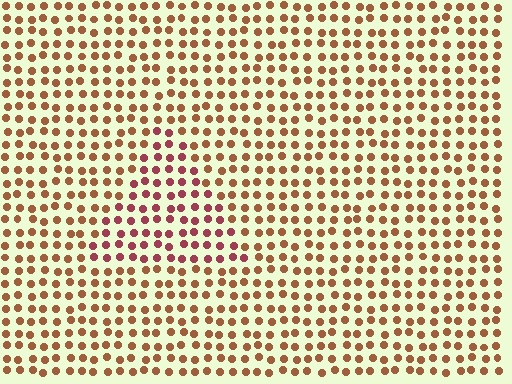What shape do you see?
I see a triangle.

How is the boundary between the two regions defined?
The boundary is defined purely by a slight shift in hue (about 35 degrees). Spacing, size, and orientation are identical on both sides.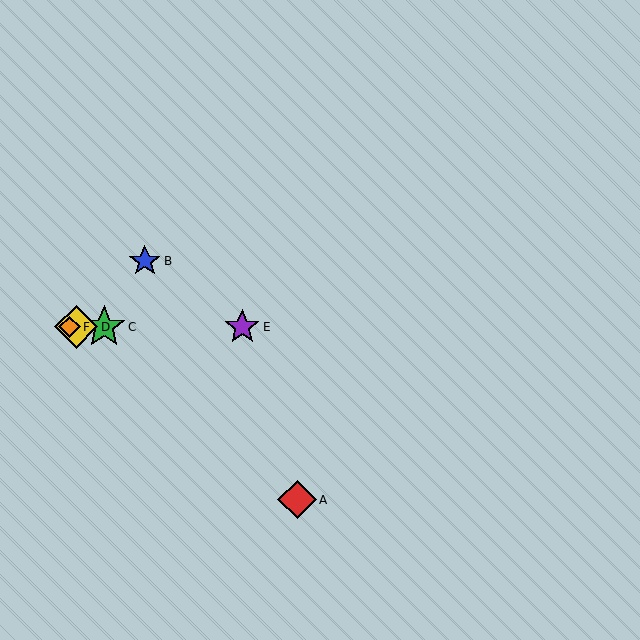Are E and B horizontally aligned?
No, E is at y≈327 and B is at y≈261.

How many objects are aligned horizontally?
4 objects (C, D, E, F) are aligned horizontally.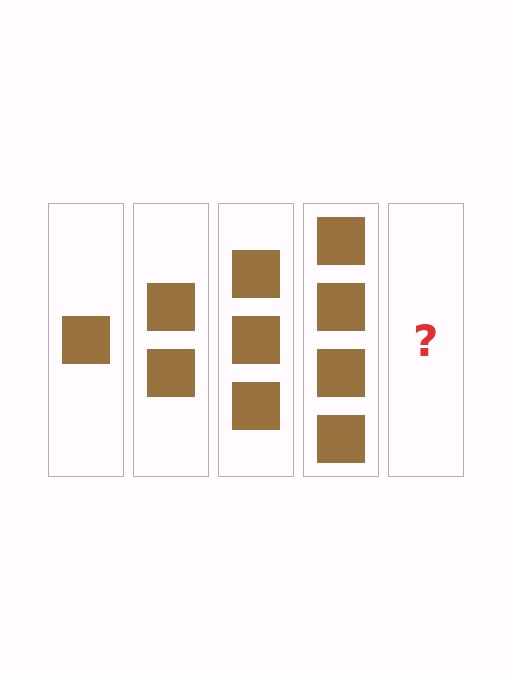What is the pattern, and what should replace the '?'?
The pattern is that each step adds one more square. The '?' should be 5 squares.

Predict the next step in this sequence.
The next step is 5 squares.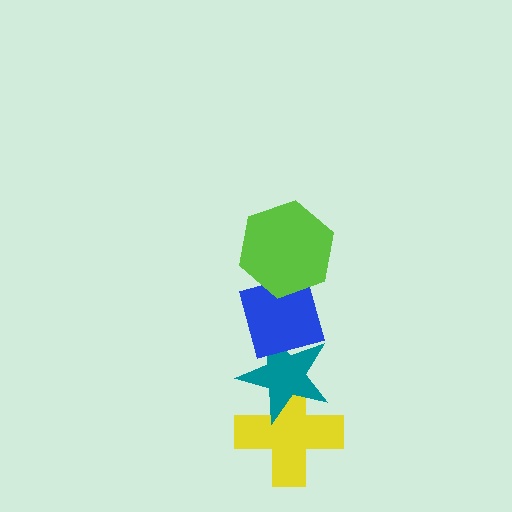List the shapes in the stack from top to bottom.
From top to bottom: the lime hexagon, the blue diamond, the teal star, the yellow cross.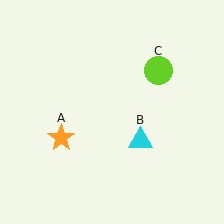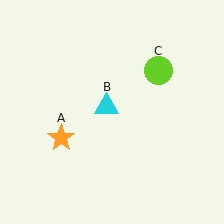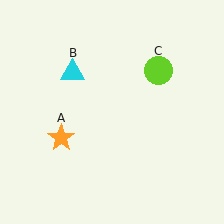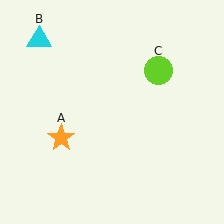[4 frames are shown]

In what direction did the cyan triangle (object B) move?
The cyan triangle (object B) moved up and to the left.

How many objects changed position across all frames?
1 object changed position: cyan triangle (object B).